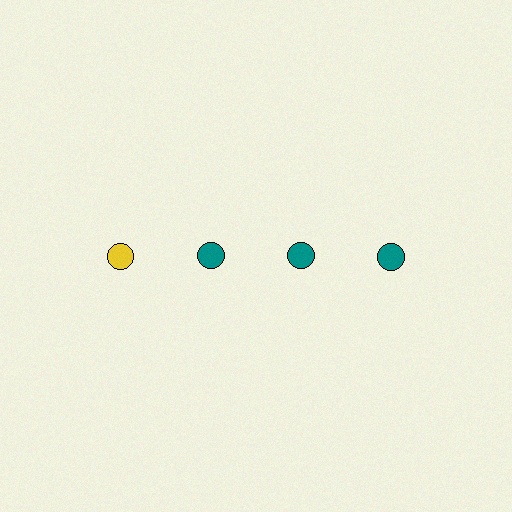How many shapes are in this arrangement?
There are 4 shapes arranged in a grid pattern.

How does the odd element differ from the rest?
It has a different color: yellow instead of teal.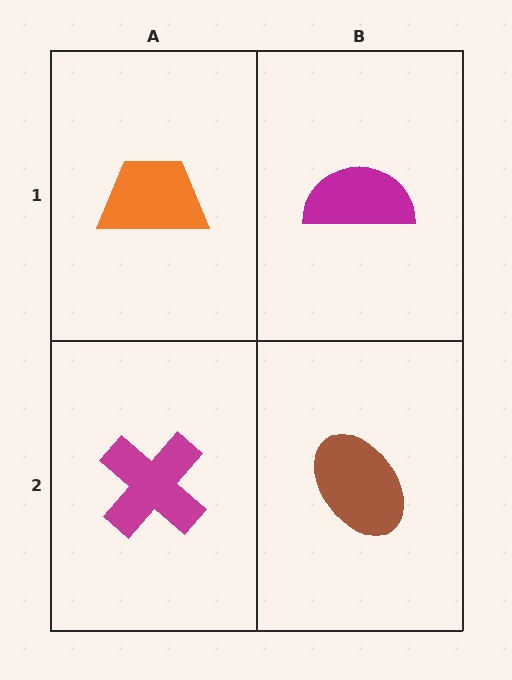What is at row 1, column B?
A magenta semicircle.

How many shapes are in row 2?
2 shapes.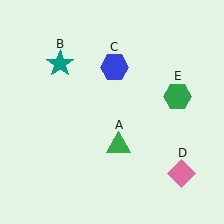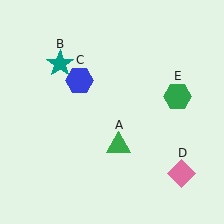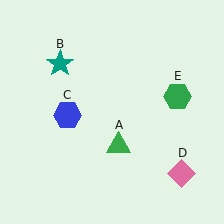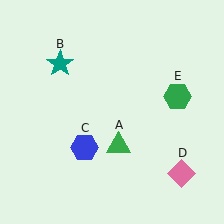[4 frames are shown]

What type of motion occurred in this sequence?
The blue hexagon (object C) rotated counterclockwise around the center of the scene.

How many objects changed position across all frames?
1 object changed position: blue hexagon (object C).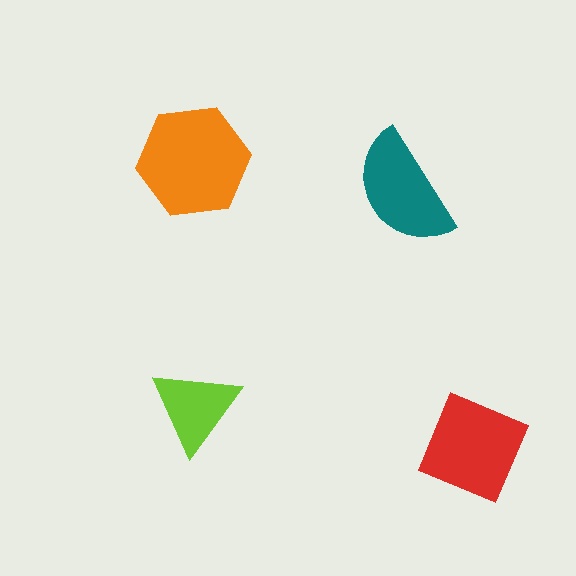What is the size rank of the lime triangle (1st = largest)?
4th.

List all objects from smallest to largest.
The lime triangle, the teal semicircle, the red diamond, the orange hexagon.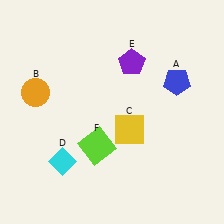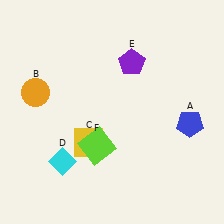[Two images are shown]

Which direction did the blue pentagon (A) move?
The blue pentagon (A) moved down.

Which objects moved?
The objects that moved are: the blue pentagon (A), the yellow square (C).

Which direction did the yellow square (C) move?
The yellow square (C) moved left.